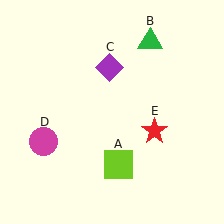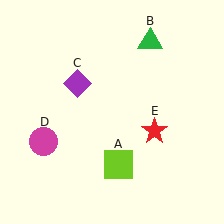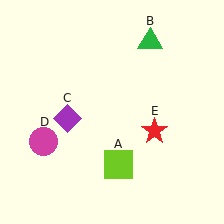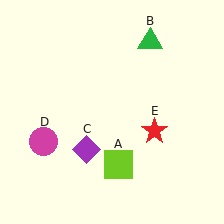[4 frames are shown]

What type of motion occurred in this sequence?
The purple diamond (object C) rotated counterclockwise around the center of the scene.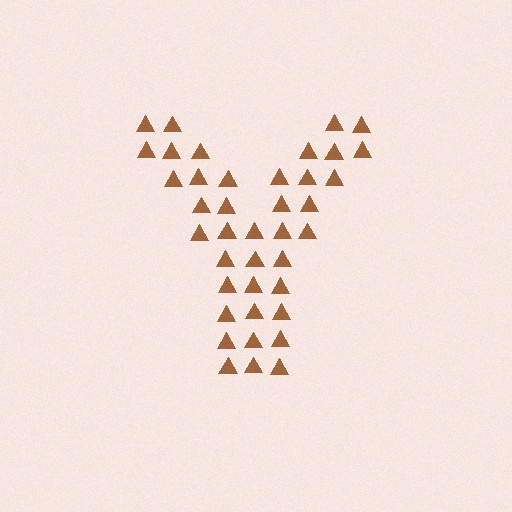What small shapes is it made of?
It is made of small triangles.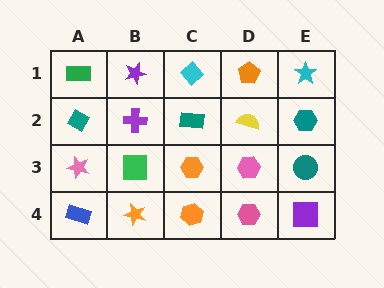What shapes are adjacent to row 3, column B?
A purple cross (row 2, column B), an orange star (row 4, column B), a pink star (row 3, column A), an orange hexagon (row 3, column C).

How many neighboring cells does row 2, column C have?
4.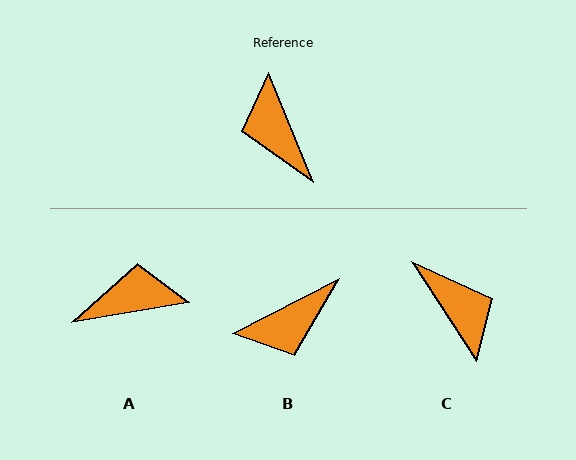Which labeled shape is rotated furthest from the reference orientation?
C, about 170 degrees away.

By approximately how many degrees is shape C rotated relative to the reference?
Approximately 170 degrees clockwise.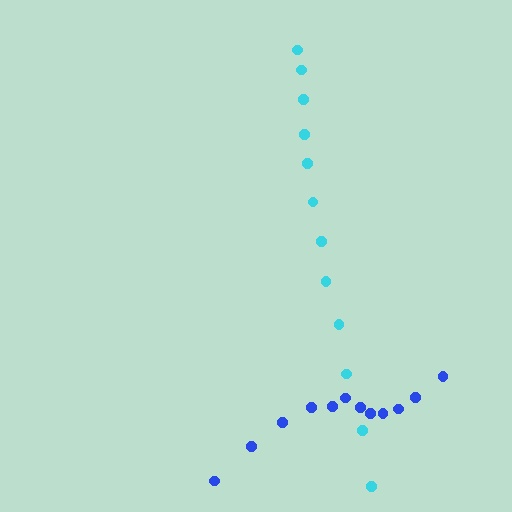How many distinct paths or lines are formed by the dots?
There are 2 distinct paths.